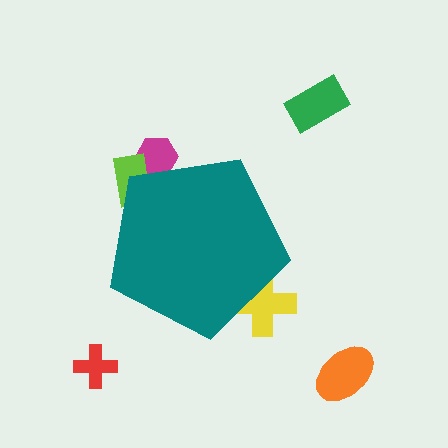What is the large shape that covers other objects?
A teal pentagon.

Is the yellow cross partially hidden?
Yes, the yellow cross is partially hidden behind the teal pentagon.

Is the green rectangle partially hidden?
No, the green rectangle is fully visible.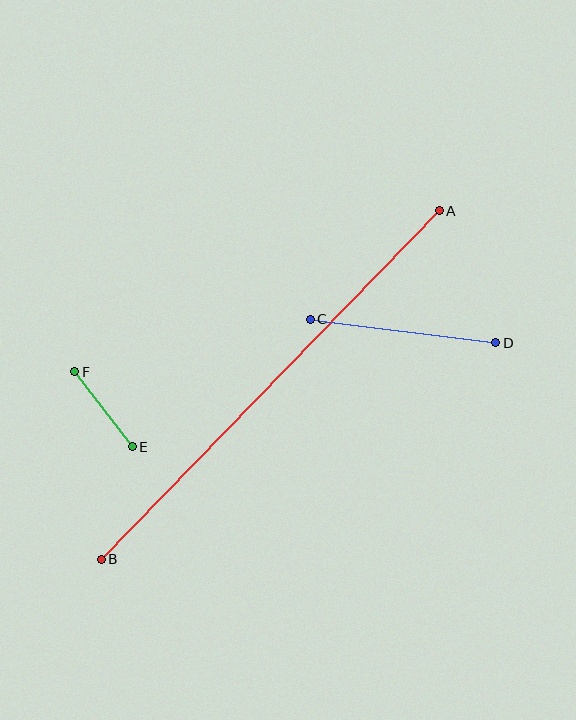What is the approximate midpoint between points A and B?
The midpoint is at approximately (270, 385) pixels.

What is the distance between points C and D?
The distance is approximately 187 pixels.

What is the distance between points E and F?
The distance is approximately 95 pixels.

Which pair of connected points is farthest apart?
Points A and B are farthest apart.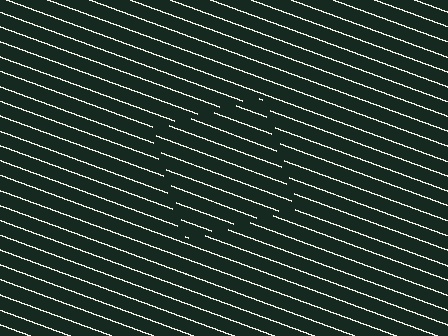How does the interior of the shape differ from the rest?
The interior of the shape contains the same grating, shifted by half a period — the contour is defined by the phase discontinuity where line-ends from the inner and outer gratings abut.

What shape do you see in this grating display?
An illusory square. The interior of the shape contains the same grating, shifted by half a period — the contour is defined by the phase discontinuity where line-ends from the inner and outer gratings abut.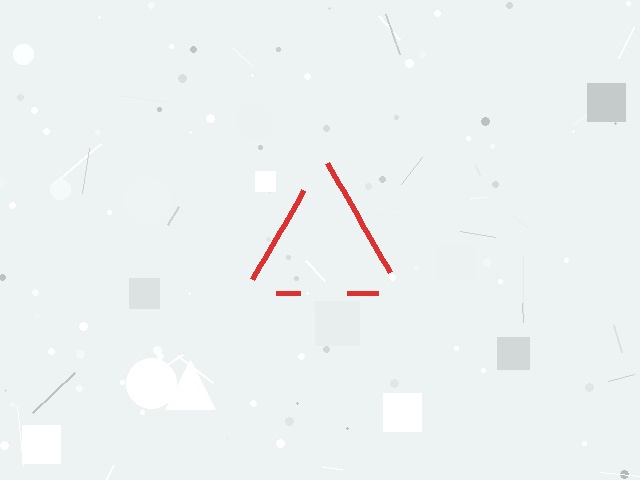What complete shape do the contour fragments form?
The contour fragments form a triangle.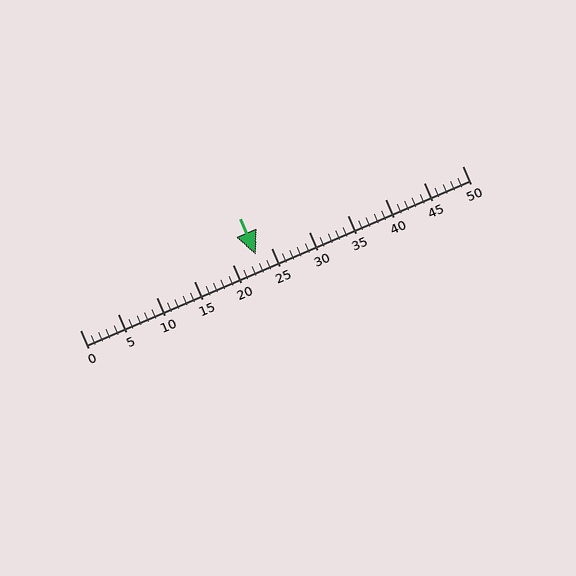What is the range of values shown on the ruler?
The ruler shows values from 0 to 50.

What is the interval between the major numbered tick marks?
The major tick marks are spaced 5 units apart.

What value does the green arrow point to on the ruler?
The green arrow points to approximately 23.